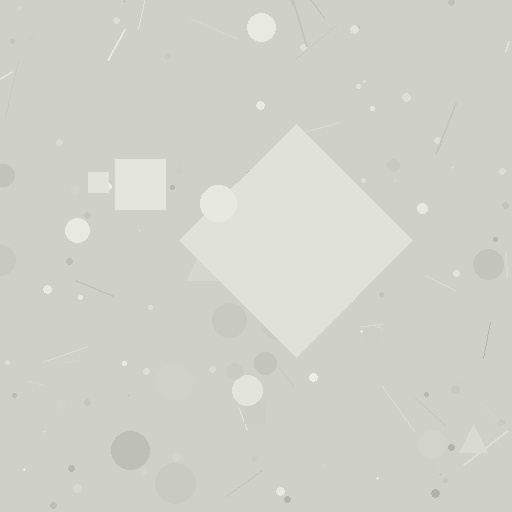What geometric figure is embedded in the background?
A diamond is embedded in the background.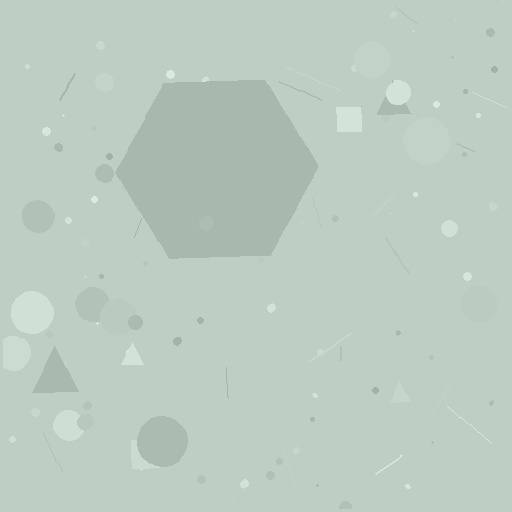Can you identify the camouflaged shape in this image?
The camouflaged shape is a hexagon.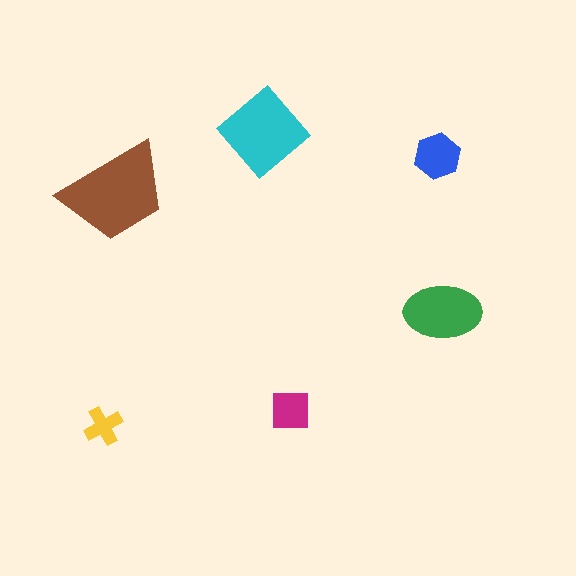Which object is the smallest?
The yellow cross.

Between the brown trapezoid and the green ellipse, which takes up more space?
The brown trapezoid.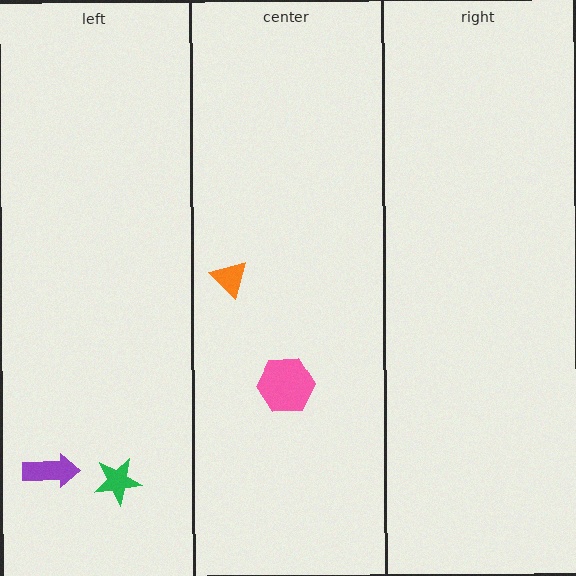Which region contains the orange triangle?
The center region.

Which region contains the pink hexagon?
The center region.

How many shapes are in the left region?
2.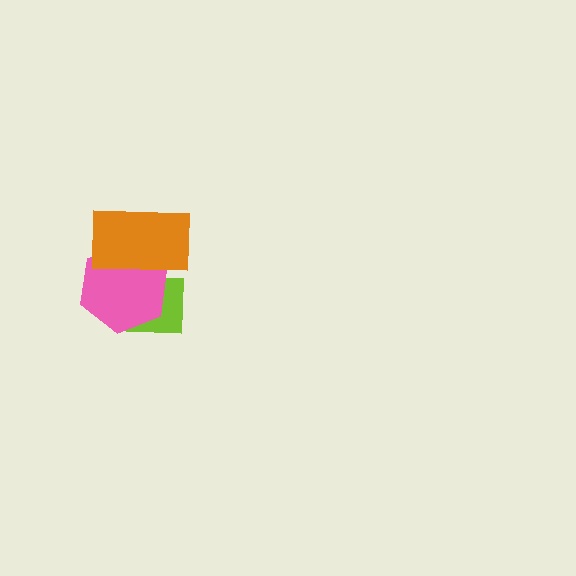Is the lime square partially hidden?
Yes, it is partially covered by another shape.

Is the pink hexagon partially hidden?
Yes, it is partially covered by another shape.